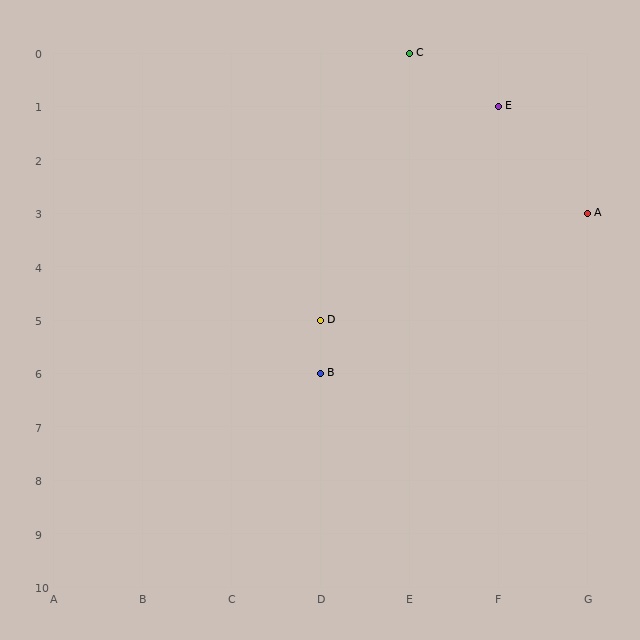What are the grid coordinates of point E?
Point E is at grid coordinates (F, 1).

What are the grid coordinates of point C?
Point C is at grid coordinates (E, 0).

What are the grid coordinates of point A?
Point A is at grid coordinates (G, 3).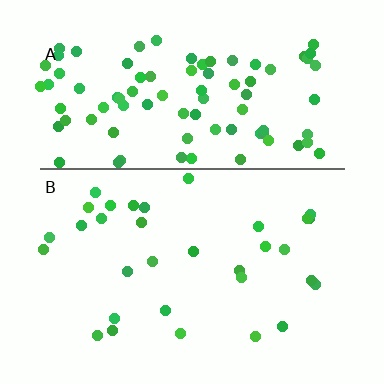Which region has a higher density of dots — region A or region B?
A (the top).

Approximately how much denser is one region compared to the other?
Approximately 2.9× — region A over region B.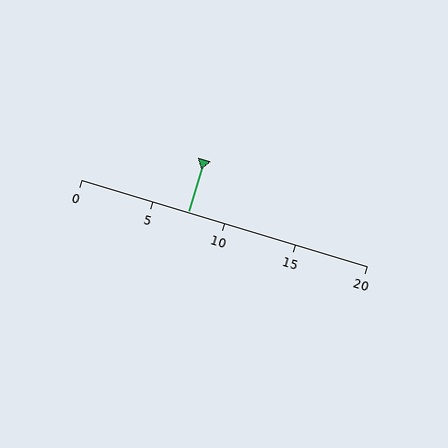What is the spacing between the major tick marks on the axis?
The major ticks are spaced 5 apart.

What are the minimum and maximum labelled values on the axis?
The axis runs from 0 to 20.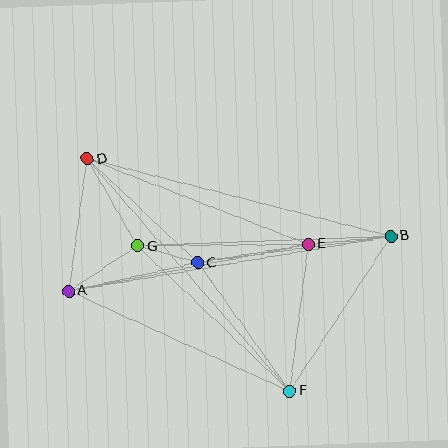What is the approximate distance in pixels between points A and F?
The distance between A and F is approximately 243 pixels.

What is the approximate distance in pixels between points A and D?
The distance between A and D is approximately 134 pixels.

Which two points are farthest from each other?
Points A and B are farthest from each other.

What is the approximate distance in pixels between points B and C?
The distance between B and C is approximately 195 pixels.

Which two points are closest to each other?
Points C and G are closest to each other.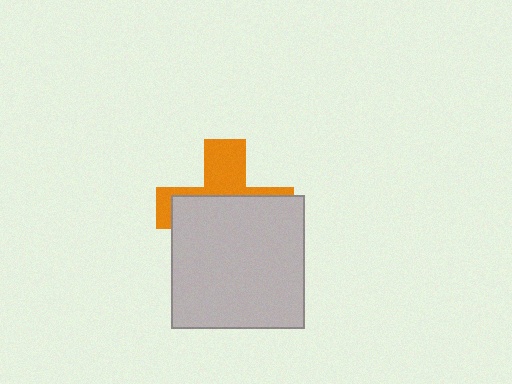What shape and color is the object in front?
The object in front is a light gray square.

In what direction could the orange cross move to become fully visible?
The orange cross could move up. That would shift it out from behind the light gray square entirely.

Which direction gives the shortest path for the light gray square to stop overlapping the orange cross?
Moving down gives the shortest separation.